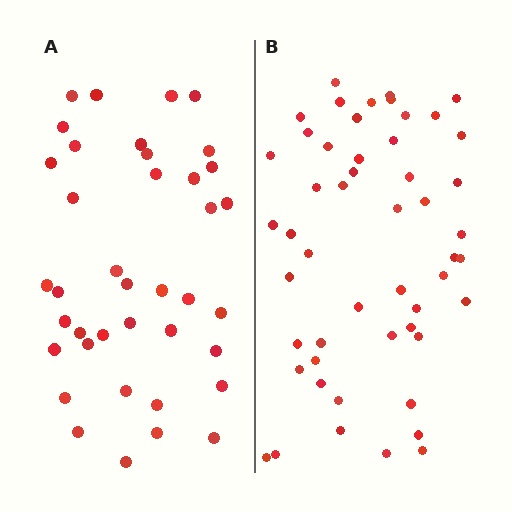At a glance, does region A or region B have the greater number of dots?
Region B (the right region) has more dots.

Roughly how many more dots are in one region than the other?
Region B has roughly 12 or so more dots than region A.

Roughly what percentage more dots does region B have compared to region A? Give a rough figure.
About 30% more.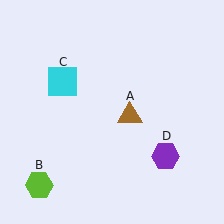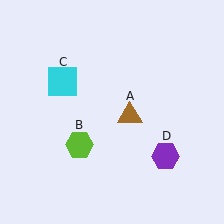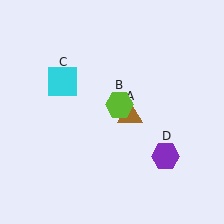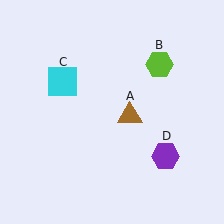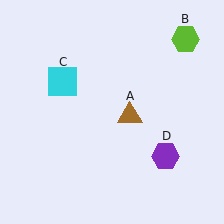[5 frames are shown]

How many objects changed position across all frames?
1 object changed position: lime hexagon (object B).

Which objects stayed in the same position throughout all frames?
Brown triangle (object A) and cyan square (object C) and purple hexagon (object D) remained stationary.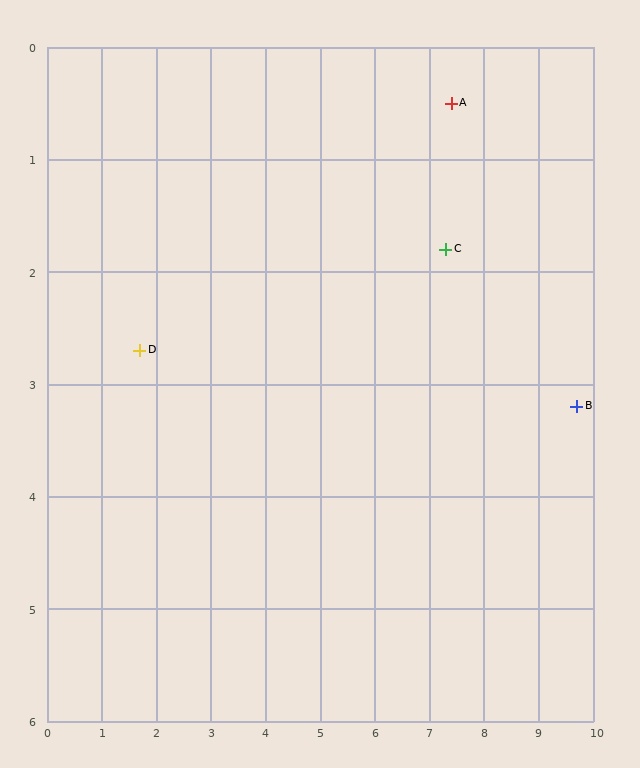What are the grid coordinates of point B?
Point B is at approximately (9.7, 3.2).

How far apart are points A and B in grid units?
Points A and B are about 3.5 grid units apart.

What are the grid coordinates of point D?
Point D is at approximately (1.7, 2.7).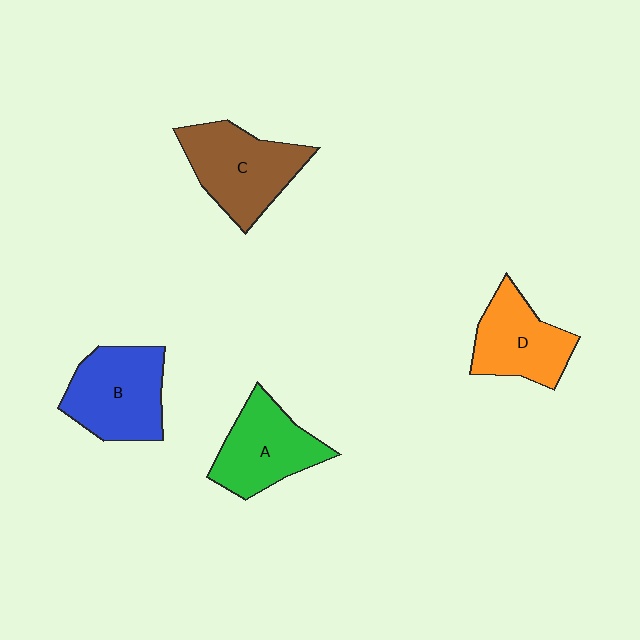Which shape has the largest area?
Shape C (brown).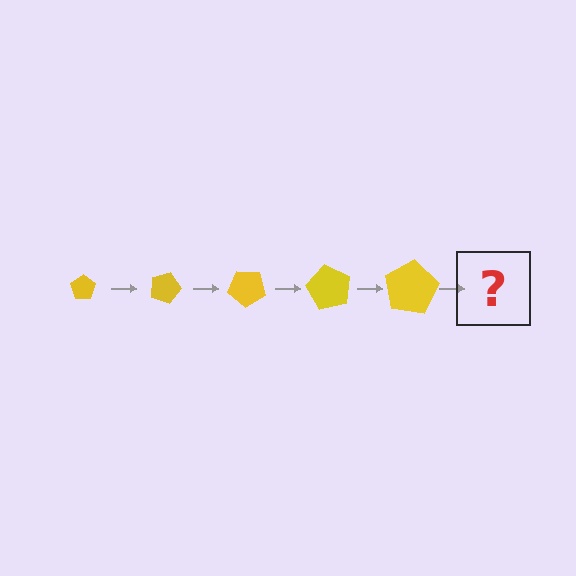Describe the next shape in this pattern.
It should be a pentagon, larger than the previous one and rotated 100 degrees from the start.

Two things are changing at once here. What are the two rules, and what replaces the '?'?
The two rules are that the pentagon grows larger each step and it rotates 20 degrees each step. The '?' should be a pentagon, larger than the previous one and rotated 100 degrees from the start.